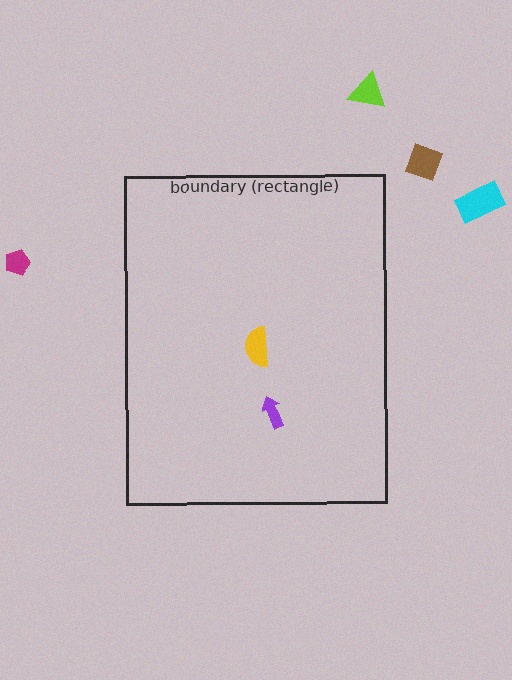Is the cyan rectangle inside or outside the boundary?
Outside.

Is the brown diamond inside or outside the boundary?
Outside.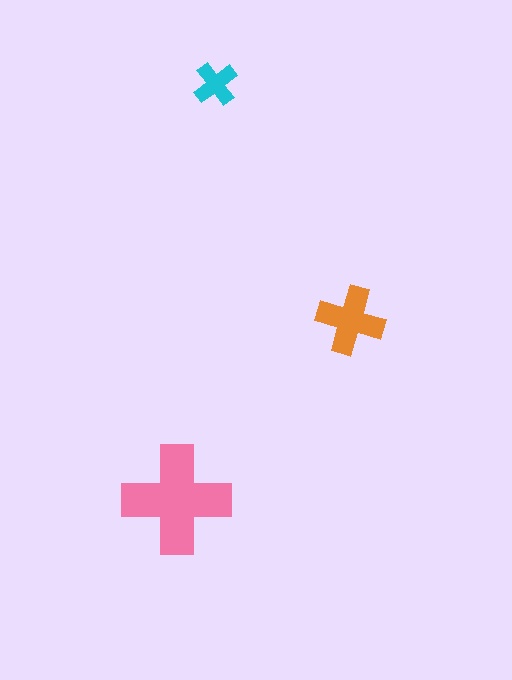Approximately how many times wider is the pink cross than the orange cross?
About 1.5 times wider.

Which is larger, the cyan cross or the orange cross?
The orange one.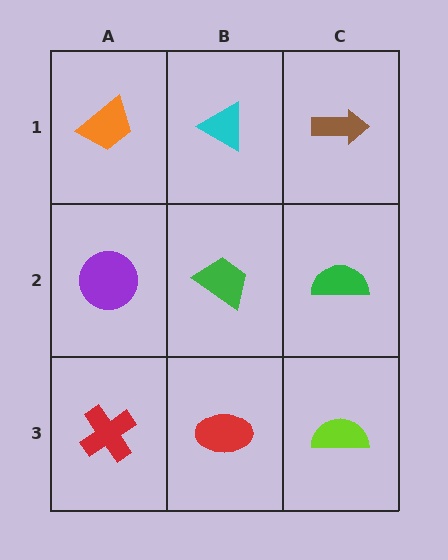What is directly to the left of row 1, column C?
A cyan triangle.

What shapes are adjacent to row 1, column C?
A green semicircle (row 2, column C), a cyan triangle (row 1, column B).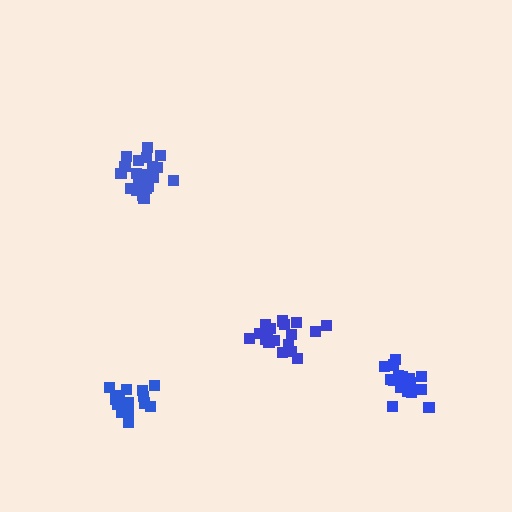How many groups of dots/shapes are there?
There are 4 groups.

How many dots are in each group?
Group 1: 18 dots, Group 2: 19 dots, Group 3: 16 dots, Group 4: 21 dots (74 total).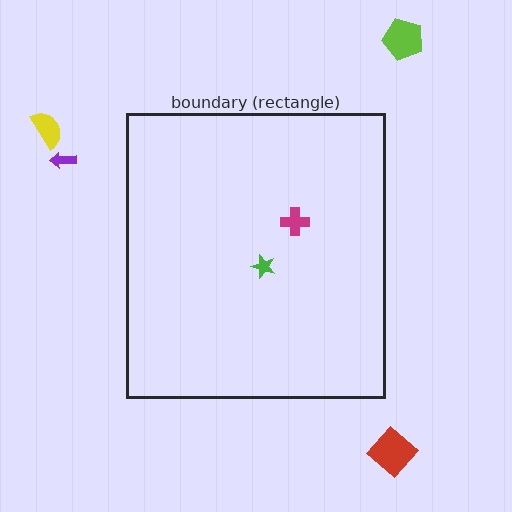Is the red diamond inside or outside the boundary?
Outside.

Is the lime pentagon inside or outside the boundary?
Outside.